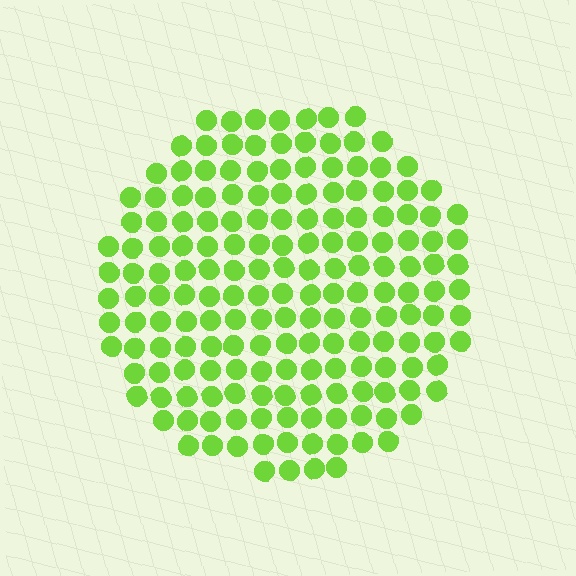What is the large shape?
The large shape is a circle.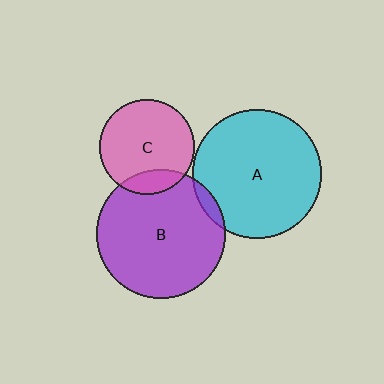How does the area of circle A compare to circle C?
Approximately 1.8 times.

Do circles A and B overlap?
Yes.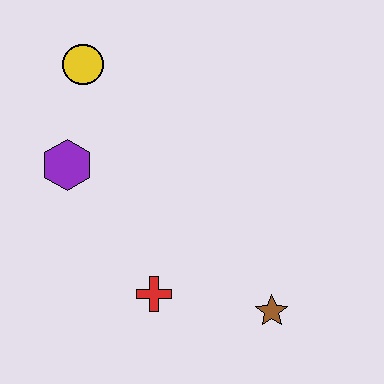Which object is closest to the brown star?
The red cross is closest to the brown star.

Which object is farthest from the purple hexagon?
The brown star is farthest from the purple hexagon.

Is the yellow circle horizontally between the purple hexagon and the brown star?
Yes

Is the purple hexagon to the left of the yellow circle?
Yes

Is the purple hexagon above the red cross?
Yes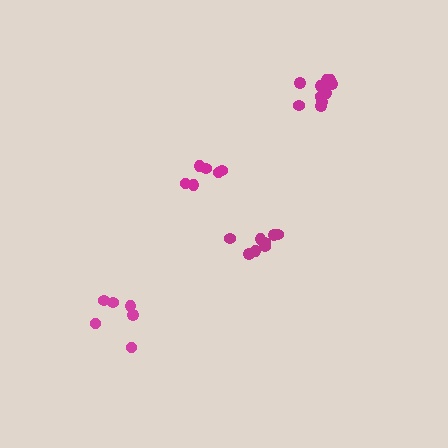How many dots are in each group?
Group 1: 8 dots, Group 2: 11 dots, Group 3: 6 dots, Group 4: 6 dots (31 total).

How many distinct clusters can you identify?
There are 4 distinct clusters.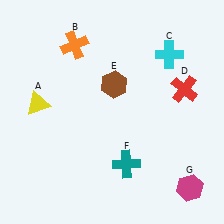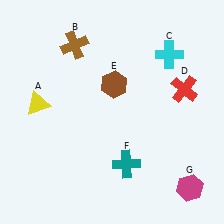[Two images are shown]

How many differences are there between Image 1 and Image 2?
There is 1 difference between the two images.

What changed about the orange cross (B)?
In Image 1, B is orange. In Image 2, it changed to brown.